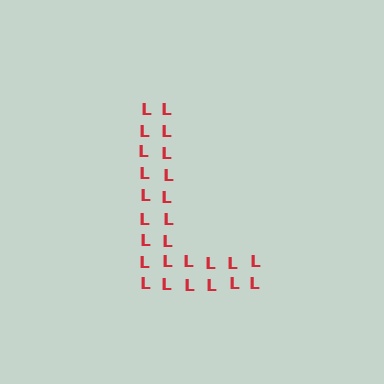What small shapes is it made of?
It is made of small letter L's.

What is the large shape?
The large shape is the letter L.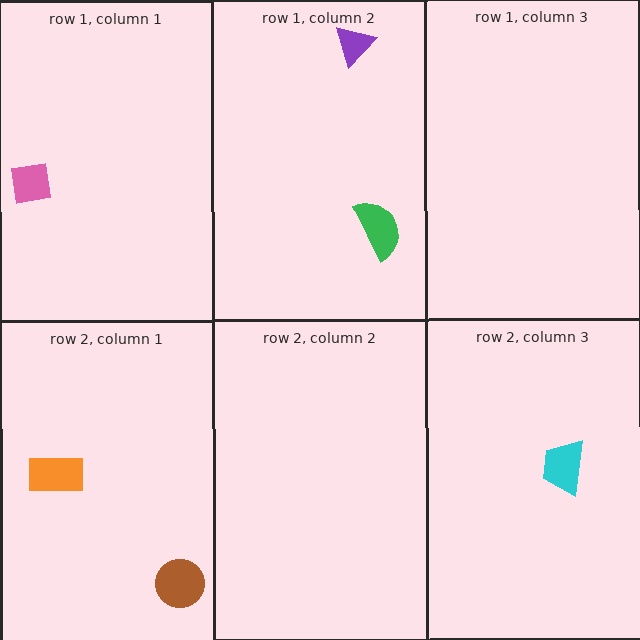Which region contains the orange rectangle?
The row 2, column 1 region.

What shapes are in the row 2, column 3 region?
The cyan trapezoid.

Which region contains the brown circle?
The row 2, column 1 region.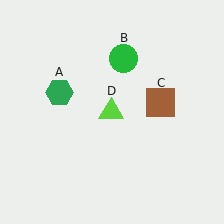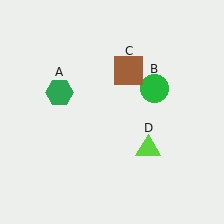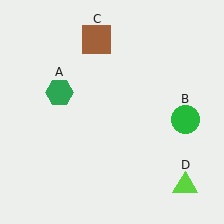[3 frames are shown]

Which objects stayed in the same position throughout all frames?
Green hexagon (object A) remained stationary.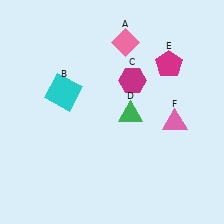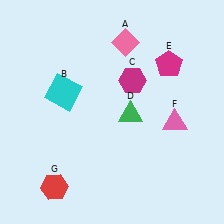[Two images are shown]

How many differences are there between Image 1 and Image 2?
There is 1 difference between the two images.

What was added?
A red hexagon (G) was added in Image 2.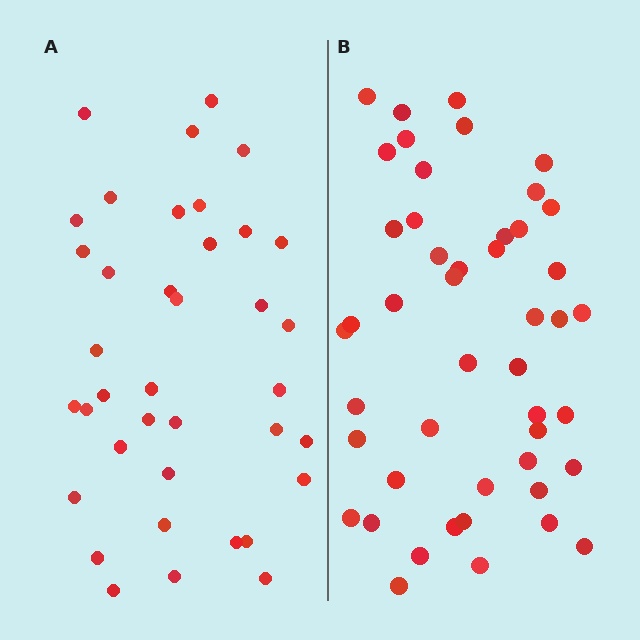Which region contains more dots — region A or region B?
Region B (the right region) has more dots.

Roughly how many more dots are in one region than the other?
Region B has roughly 8 or so more dots than region A.